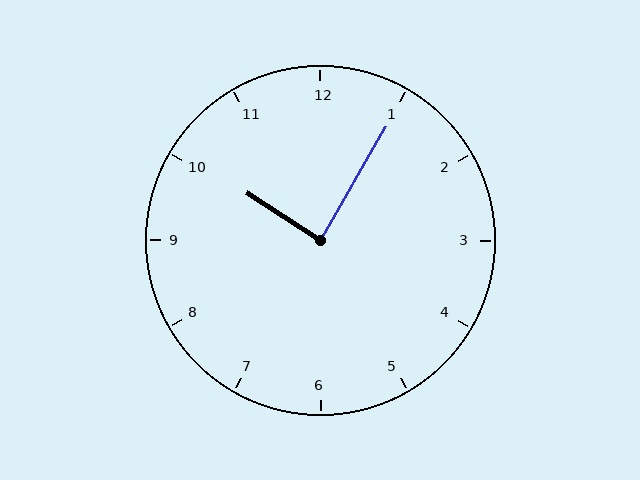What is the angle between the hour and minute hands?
Approximately 88 degrees.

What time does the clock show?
10:05.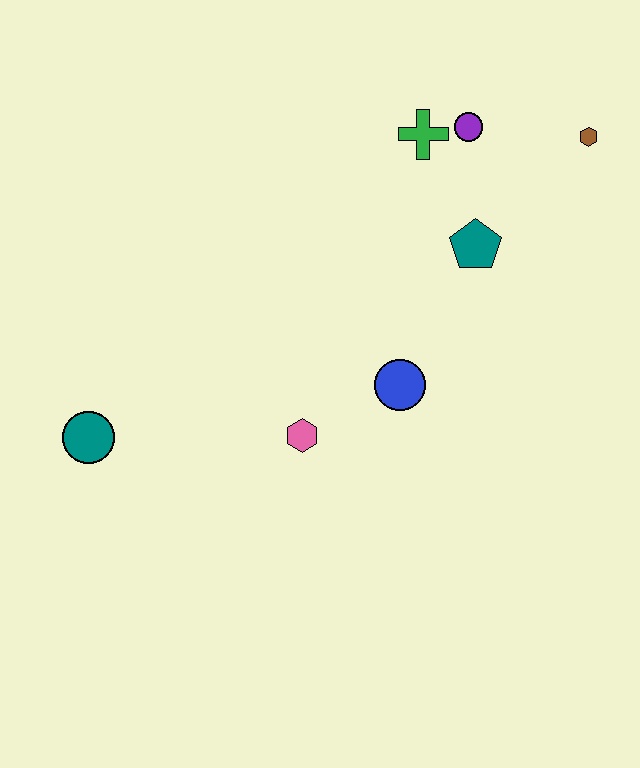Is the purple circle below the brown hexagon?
No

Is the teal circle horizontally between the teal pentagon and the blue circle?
No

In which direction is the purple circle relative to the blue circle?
The purple circle is above the blue circle.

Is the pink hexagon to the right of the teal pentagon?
No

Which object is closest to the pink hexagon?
The blue circle is closest to the pink hexagon.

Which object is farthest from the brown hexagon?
The teal circle is farthest from the brown hexagon.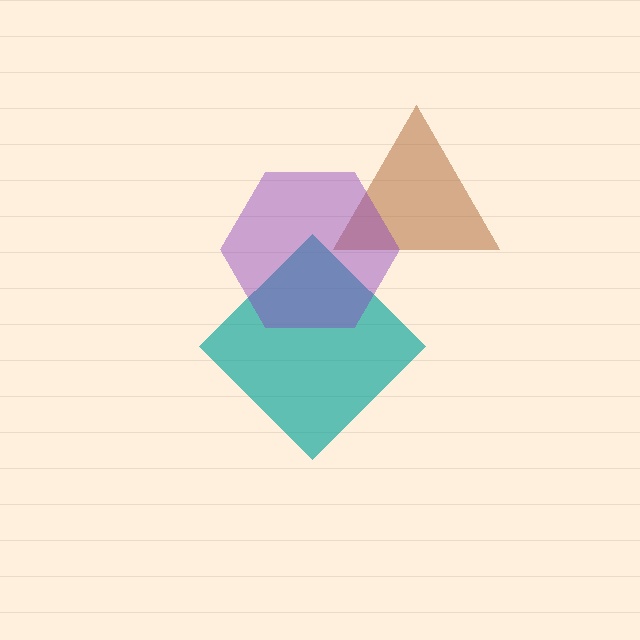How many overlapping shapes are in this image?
There are 3 overlapping shapes in the image.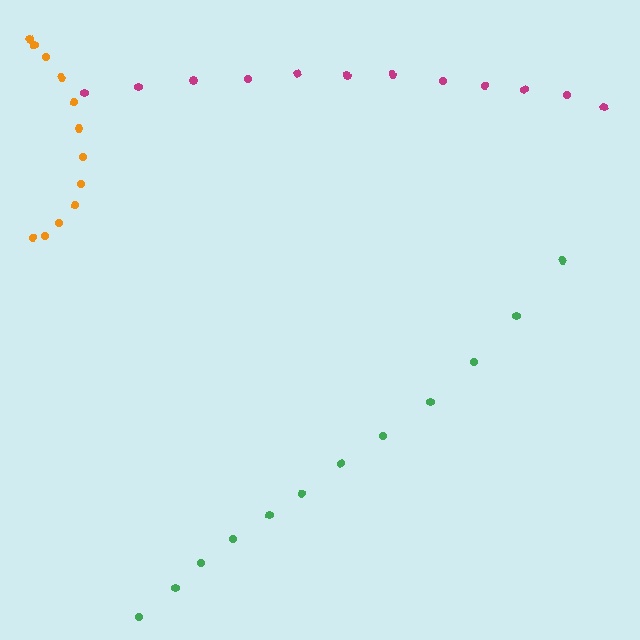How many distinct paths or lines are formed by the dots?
There are 3 distinct paths.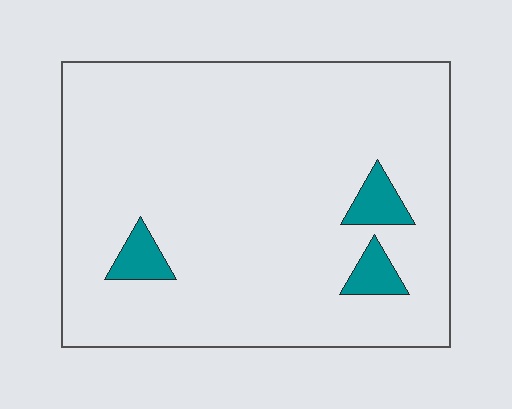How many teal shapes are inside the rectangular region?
3.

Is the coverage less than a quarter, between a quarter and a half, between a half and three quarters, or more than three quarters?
Less than a quarter.